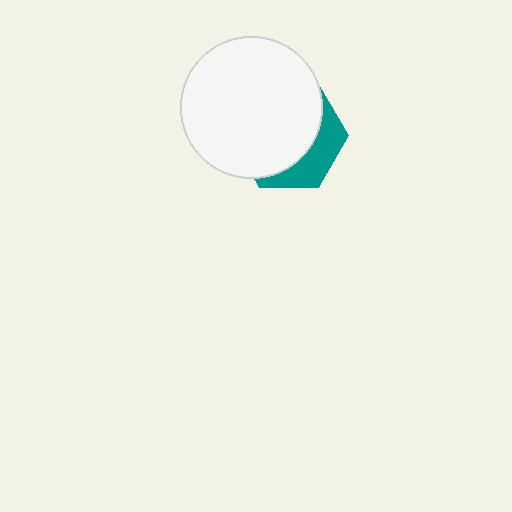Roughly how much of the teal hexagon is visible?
A small part of it is visible (roughly 30%).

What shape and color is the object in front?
The object in front is a white circle.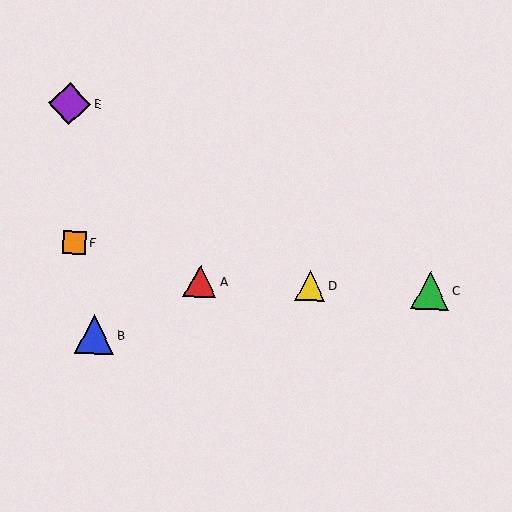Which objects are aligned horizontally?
Objects A, C, D are aligned horizontally.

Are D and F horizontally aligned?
No, D is at y≈286 and F is at y≈243.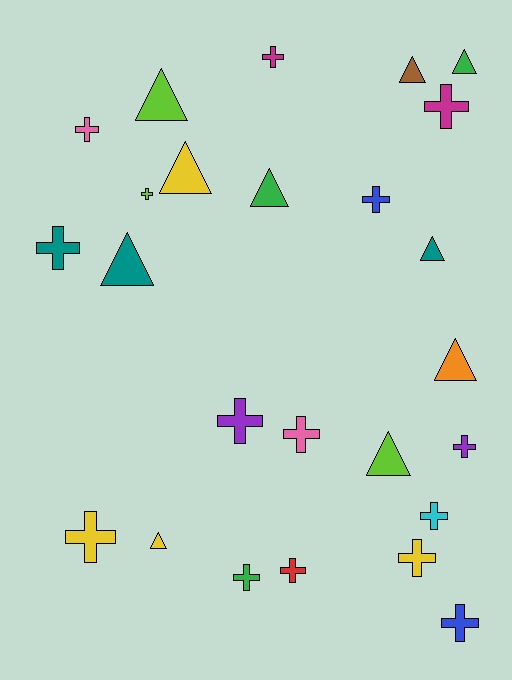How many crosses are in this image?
There are 15 crosses.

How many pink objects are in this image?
There are 2 pink objects.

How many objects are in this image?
There are 25 objects.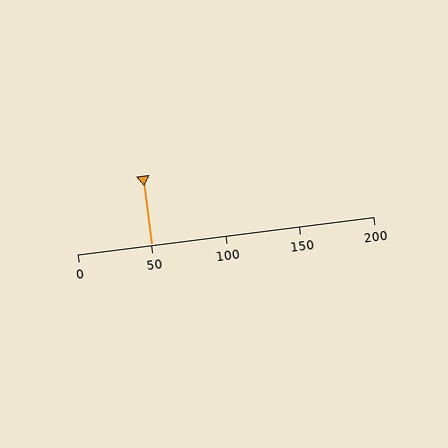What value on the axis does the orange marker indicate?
The marker indicates approximately 50.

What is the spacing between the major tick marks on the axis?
The major ticks are spaced 50 apart.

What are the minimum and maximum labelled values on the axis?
The axis runs from 0 to 200.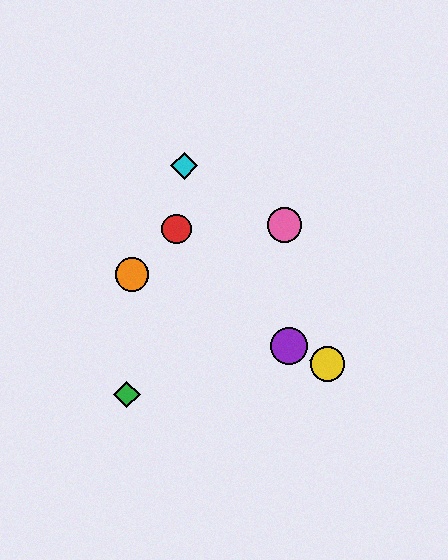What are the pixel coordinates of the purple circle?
The purple circle is at (289, 346).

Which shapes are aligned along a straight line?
The blue diamond, the yellow circle, the purple circle, the orange circle are aligned along a straight line.